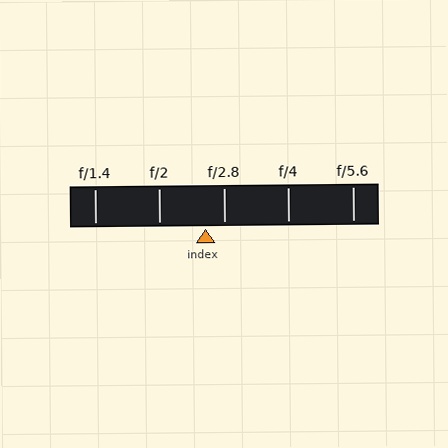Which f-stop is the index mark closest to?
The index mark is closest to f/2.8.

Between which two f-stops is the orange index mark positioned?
The index mark is between f/2 and f/2.8.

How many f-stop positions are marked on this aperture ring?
There are 5 f-stop positions marked.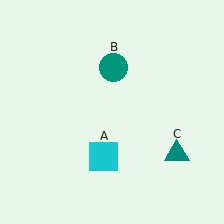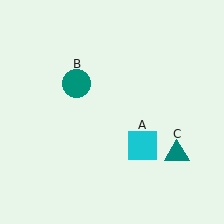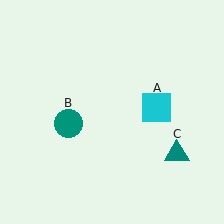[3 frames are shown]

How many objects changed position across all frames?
2 objects changed position: cyan square (object A), teal circle (object B).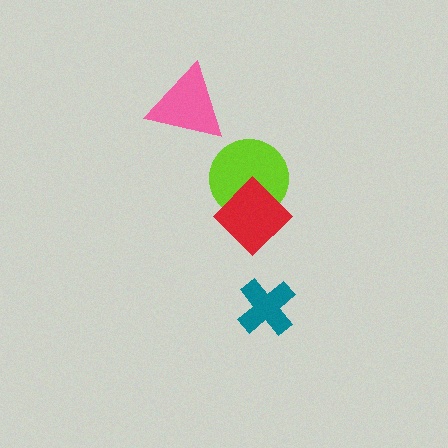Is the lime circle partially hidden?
Yes, it is partially covered by another shape.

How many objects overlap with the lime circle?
1 object overlaps with the lime circle.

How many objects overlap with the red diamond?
1 object overlaps with the red diamond.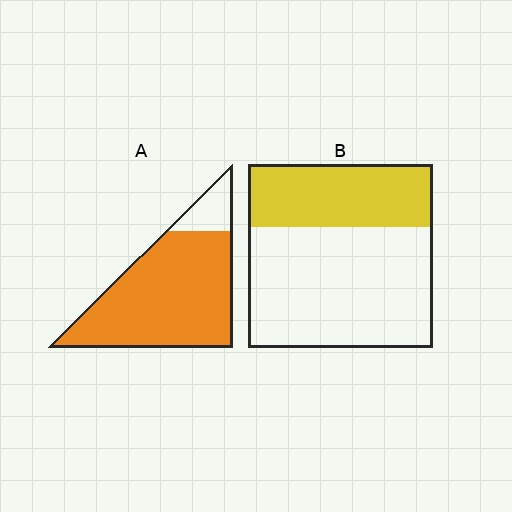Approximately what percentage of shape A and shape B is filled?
A is approximately 85% and B is approximately 35%.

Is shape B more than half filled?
No.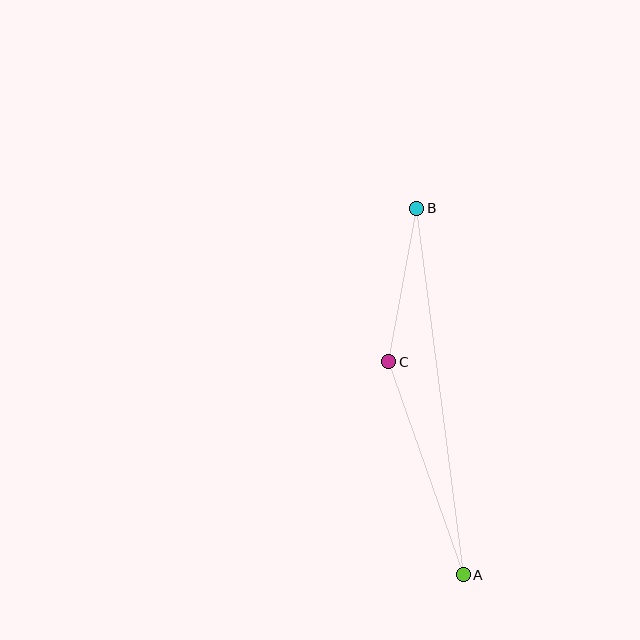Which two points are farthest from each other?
Points A and B are farthest from each other.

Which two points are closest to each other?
Points B and C are closest to each other.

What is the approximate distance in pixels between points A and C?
The distance between A and C is approximately 225 pixels.